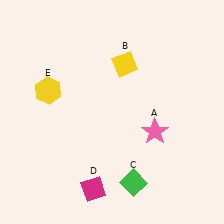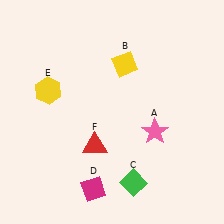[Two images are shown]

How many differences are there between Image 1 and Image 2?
There is 1 difference between the two images.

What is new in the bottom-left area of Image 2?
A red triangle (F) was added in the bottom-left area of Image 2.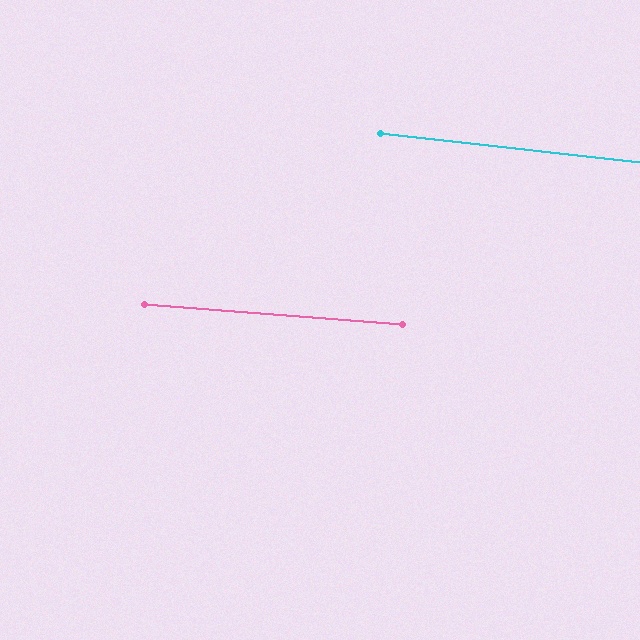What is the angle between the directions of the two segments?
Approximately 2 degrees.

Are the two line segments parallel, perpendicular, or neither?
Parallel — their directions differ by only 2.0°.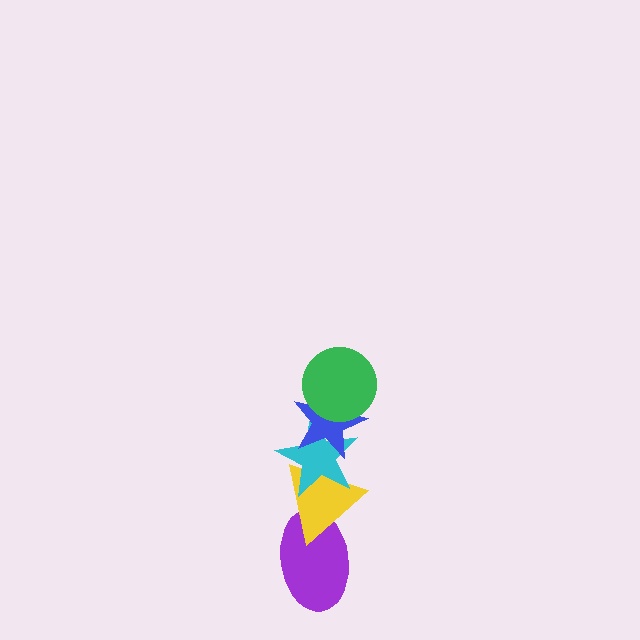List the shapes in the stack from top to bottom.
From top to bottom: the green circle, the blue star, the cyan star, the yellow triangle, the purple ellipse.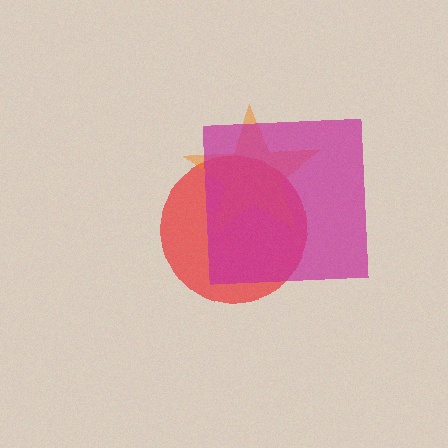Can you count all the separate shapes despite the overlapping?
Yes, there are 3 separate shapes.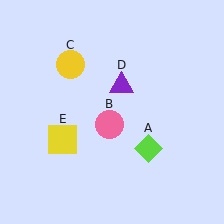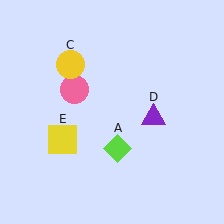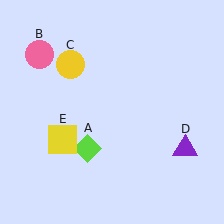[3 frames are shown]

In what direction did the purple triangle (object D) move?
The purple triangle (object D) moved down and to the right.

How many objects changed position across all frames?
3 objects changed position: lime diamond (object A), pink circle (object B), purple triangle (object D).